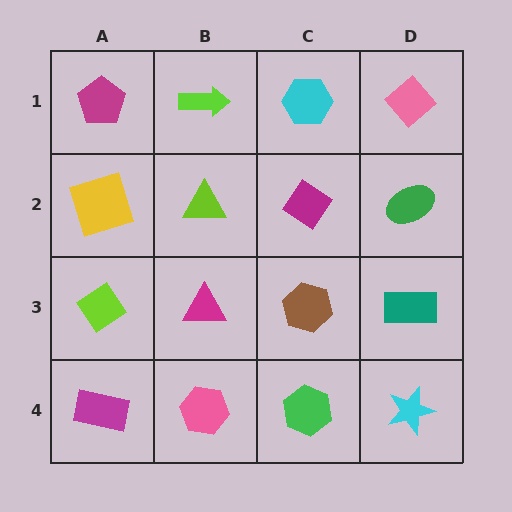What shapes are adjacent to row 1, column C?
A magenta diamond (row 2, column C), a lime arrow (row 1, column B), a pink diamond (row 1, column D).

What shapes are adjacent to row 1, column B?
A lime triangle (row 2, column B), a magenta pentagon (row 1, column A), a cyan hexagon (row 1, column C).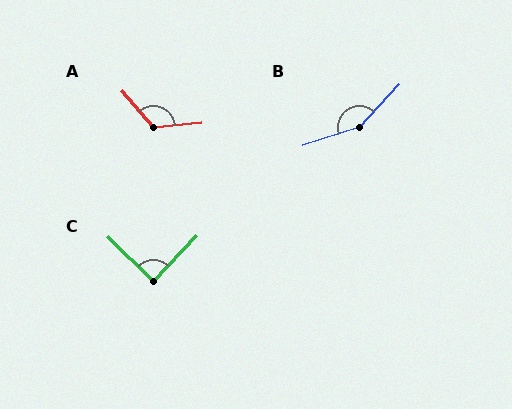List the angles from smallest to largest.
C (88°), A (125°), B (151°).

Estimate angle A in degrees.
Approximately 125 degrees.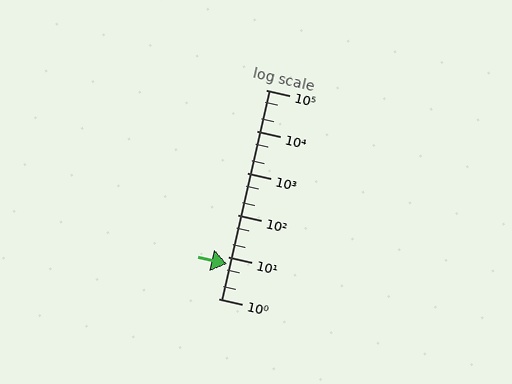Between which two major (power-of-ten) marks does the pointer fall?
The pointer is between 1 and 10.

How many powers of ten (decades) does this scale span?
The scale spans 5 decades, from 1 to 100000.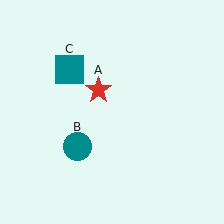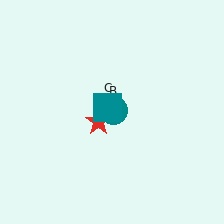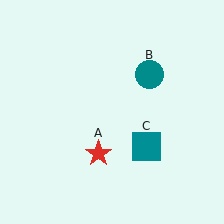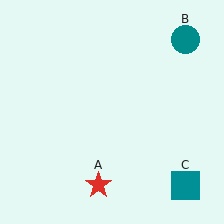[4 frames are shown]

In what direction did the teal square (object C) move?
The teal square (object C) moved down and to the right.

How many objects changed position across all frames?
3 objects changed position: red star (object A), teal circle (object B), teal square (object C).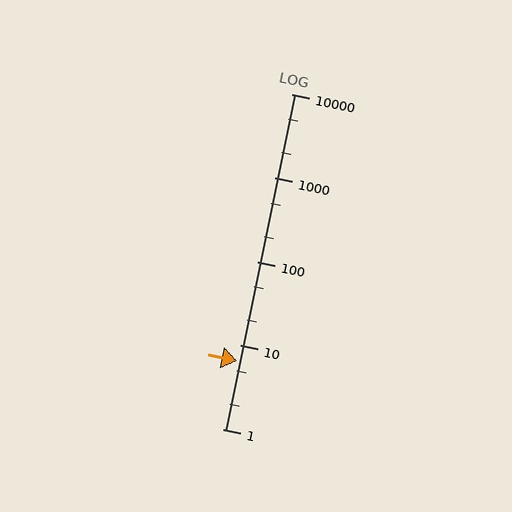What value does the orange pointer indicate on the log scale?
The pointer indicates approximately 6.5.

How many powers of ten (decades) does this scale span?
The scale spans 4 decades, from 1 to 10000.